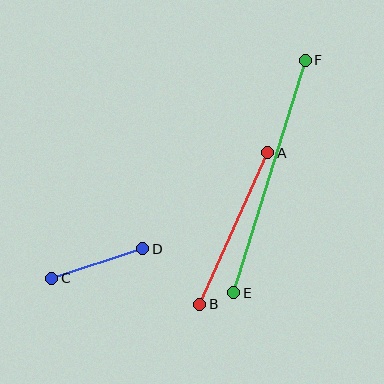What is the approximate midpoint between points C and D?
The midpoint is at approximately (97, 263) pixels.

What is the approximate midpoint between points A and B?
The midpoint is at approximately (234, 228) pixels.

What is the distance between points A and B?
The distance is approximately 166 pixels.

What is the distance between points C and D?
The distance is approximately 96 pixels.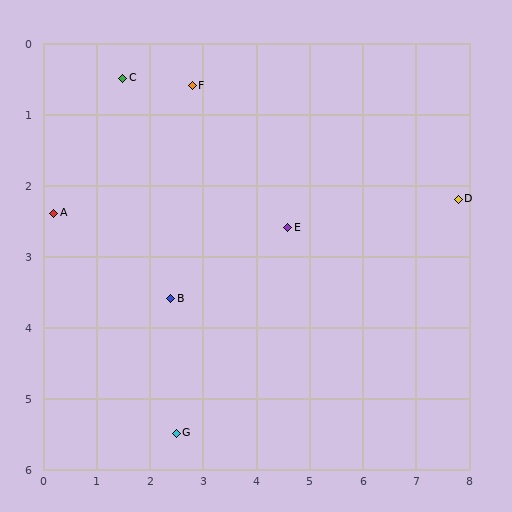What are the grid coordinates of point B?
Point B is at approximately (2.4, 3.6).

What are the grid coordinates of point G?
Point G is at approximately (2.5, 5.5).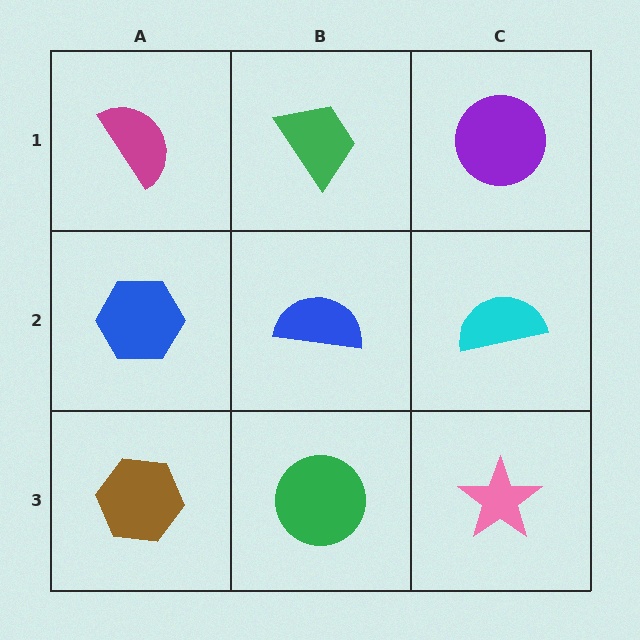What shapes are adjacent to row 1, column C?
A cyan semicircle (row 2, column C), a green trapezoid (row 1, column B).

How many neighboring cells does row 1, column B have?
3.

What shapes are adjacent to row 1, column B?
A blue semicircle (row 2, column B), a magenta semicircle (row 1, column A), a purple circle (row 1, column C).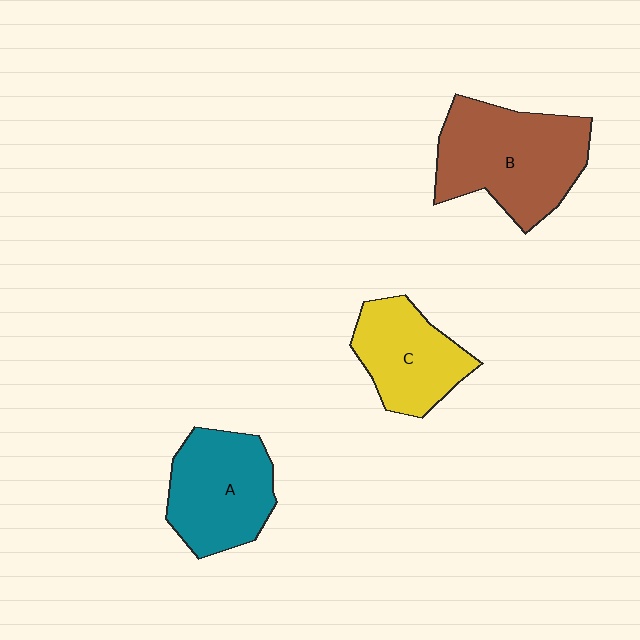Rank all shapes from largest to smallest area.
From largest to smallest: B (brown), A (teal), C (yellow).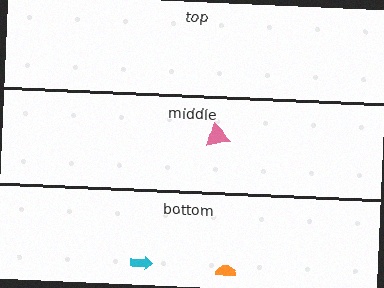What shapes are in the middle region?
The pink triangle.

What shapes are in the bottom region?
The orange semicircle, the cyan arrow.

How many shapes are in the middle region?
1.